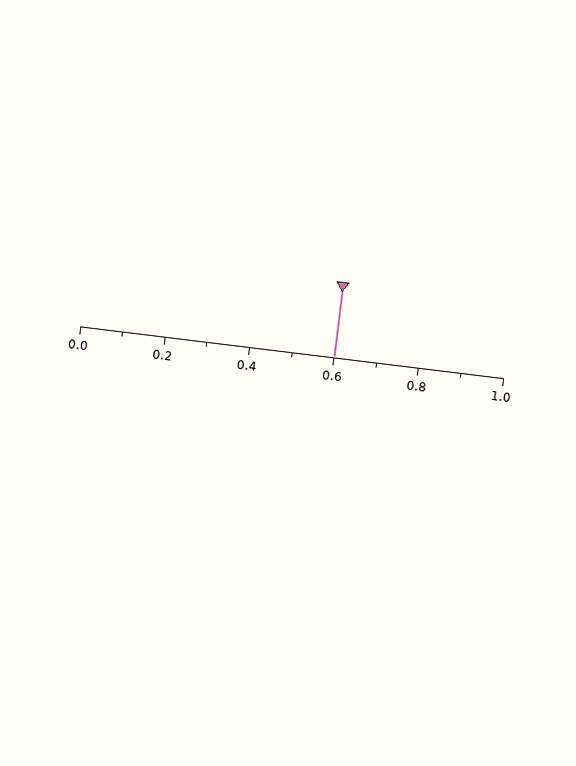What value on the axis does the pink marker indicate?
The marker indicates approximately 0.6.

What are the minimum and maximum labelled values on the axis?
The axis runs from 0.0 to 1.0.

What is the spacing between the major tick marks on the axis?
The major ticks are spaced 0.2 apart.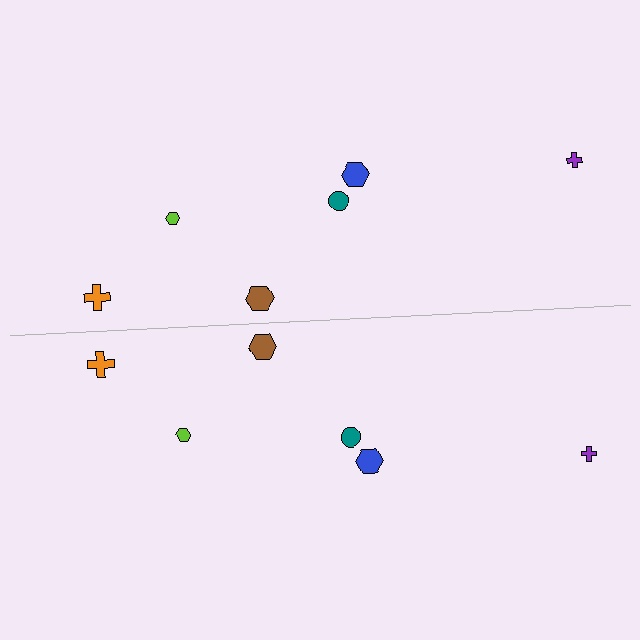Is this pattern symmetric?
Yes, this pattern has bilateral (reflection) symmetry.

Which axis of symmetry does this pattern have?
The pattern has a horizontal axis of symmetry running through the center of the image.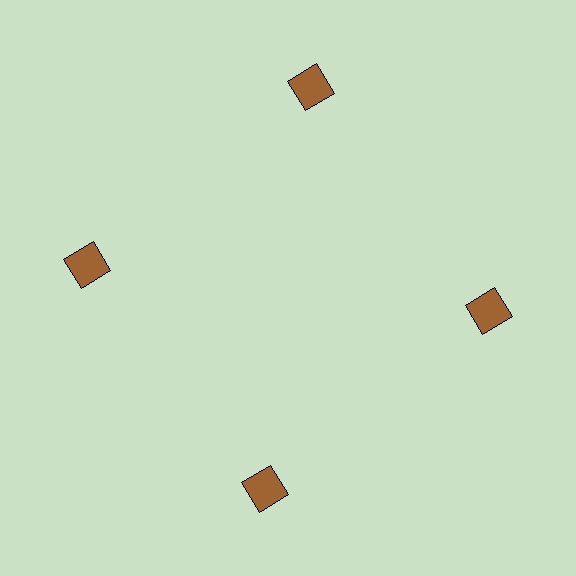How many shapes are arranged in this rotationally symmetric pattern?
There are 4 shapes, arranged in 4 groups of 1.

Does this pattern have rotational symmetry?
Yes, this pattern has 4-fold rotational symmetry. It looks the same after rotating 90 degrees around the center.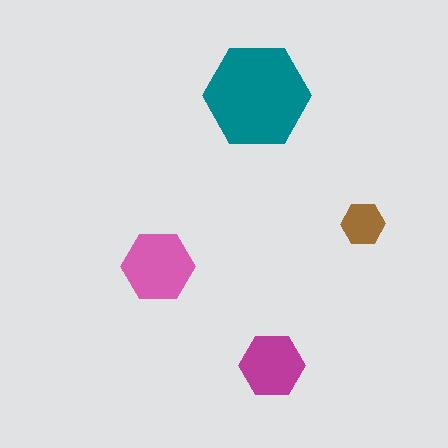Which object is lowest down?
The magenta hexagon is bottommost.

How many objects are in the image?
There are 4 objects in the image.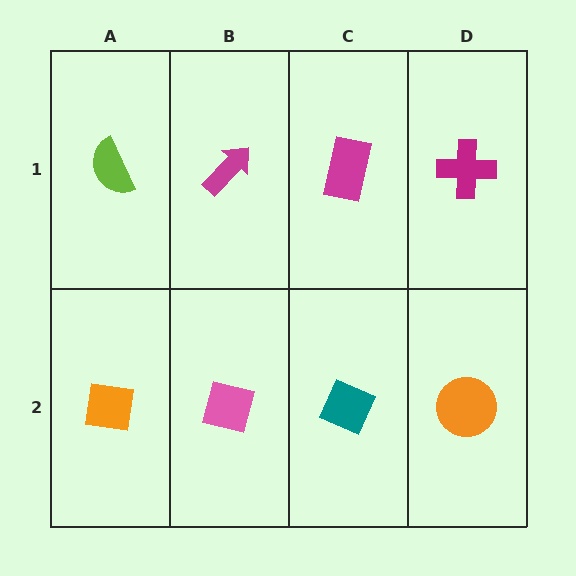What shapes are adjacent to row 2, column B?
A magenta arrow (row 1, column B), an orange square (row 2, column A), a teal diamond (row 2, column C).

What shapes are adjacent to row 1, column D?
An orange circle (row 2, column D), a magenta rectangle (row 1, column C).